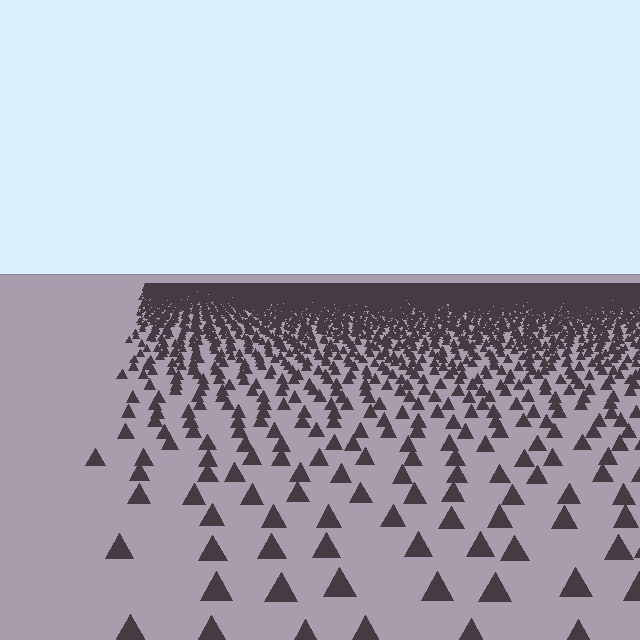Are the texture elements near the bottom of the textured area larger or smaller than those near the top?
Larger. Near the bottom, elements are closer to the viewer and appear at a bigger on-screen size.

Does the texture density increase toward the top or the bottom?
Density increases toward the top.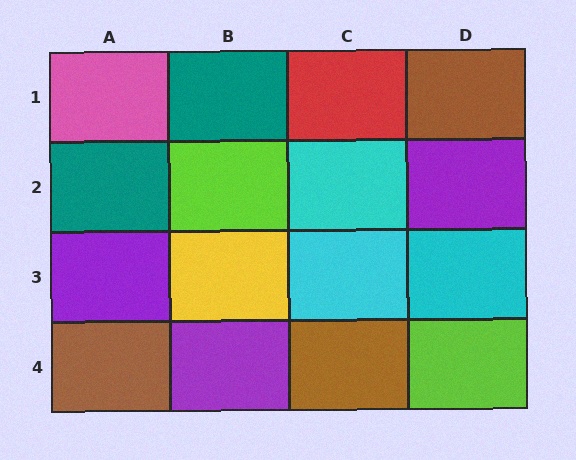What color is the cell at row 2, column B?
Lime.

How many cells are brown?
3 cells are brown.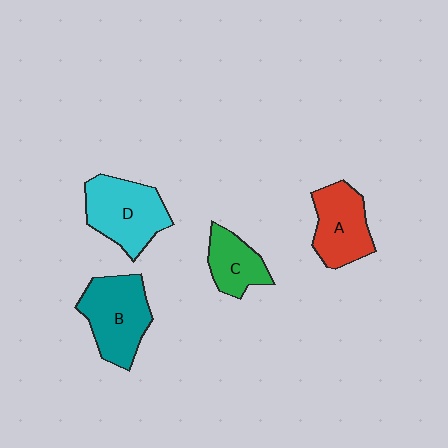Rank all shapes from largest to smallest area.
From largest to smallest: B (teal), D (cyan), A (red), C (green).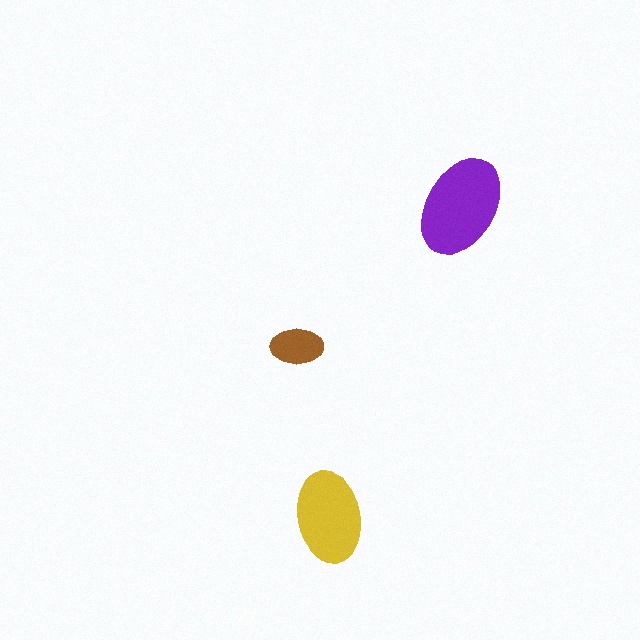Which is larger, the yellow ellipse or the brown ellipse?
The yellow one.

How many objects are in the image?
There are 3 objects in the image.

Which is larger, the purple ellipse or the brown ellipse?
The purple one.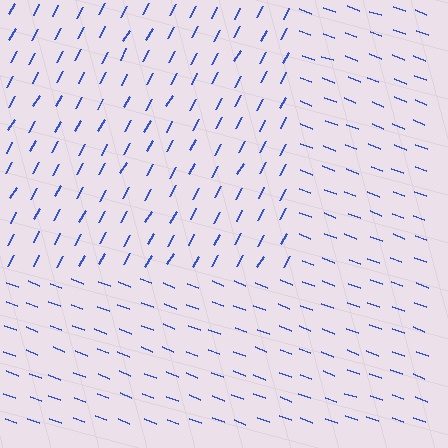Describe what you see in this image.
The image is filled with small blue line segments. A rectangle region in the image has lines oriented differently from the surrounding lines, creating a visible texture boundary.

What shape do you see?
I see a rectangle.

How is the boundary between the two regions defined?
The boundary is defined purely by a change in line orientation (approximately 82 degrees difference). All lines are the same color and thickness.